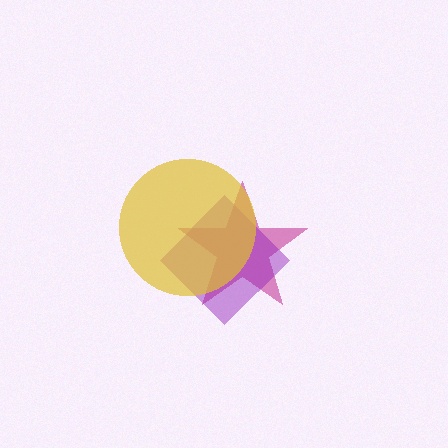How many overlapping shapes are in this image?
There are 3 overlapping shapes in the image.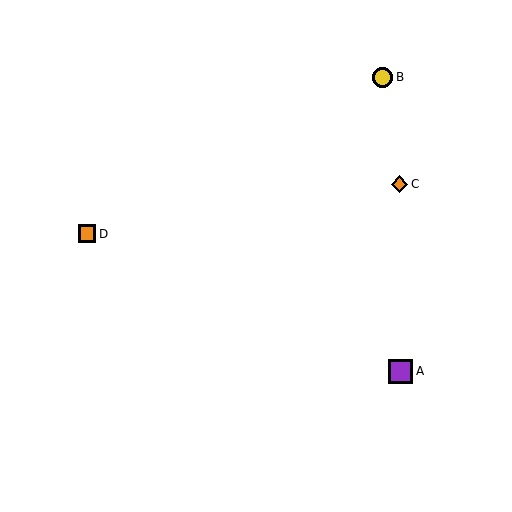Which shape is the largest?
The purple square (labeled A) is the largest.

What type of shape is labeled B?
Shape B is a yellow circle.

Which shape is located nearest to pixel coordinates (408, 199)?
The orange diamond (labeled C) at (400, 184) is nearest to that location.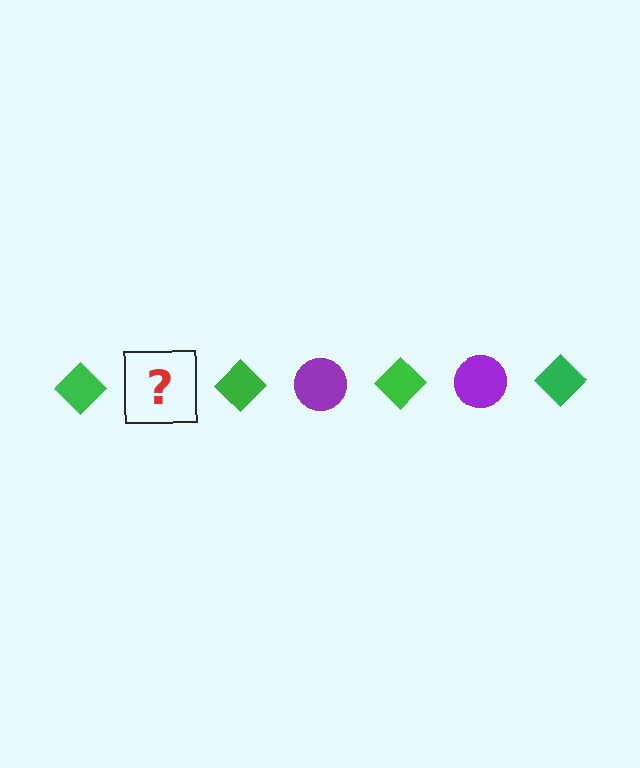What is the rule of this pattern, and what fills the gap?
The rule is that the pattern alternates between green diamond and purple circle. The gap should be filled with a purple circle.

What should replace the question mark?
The question mark should be replaced with a purple circle.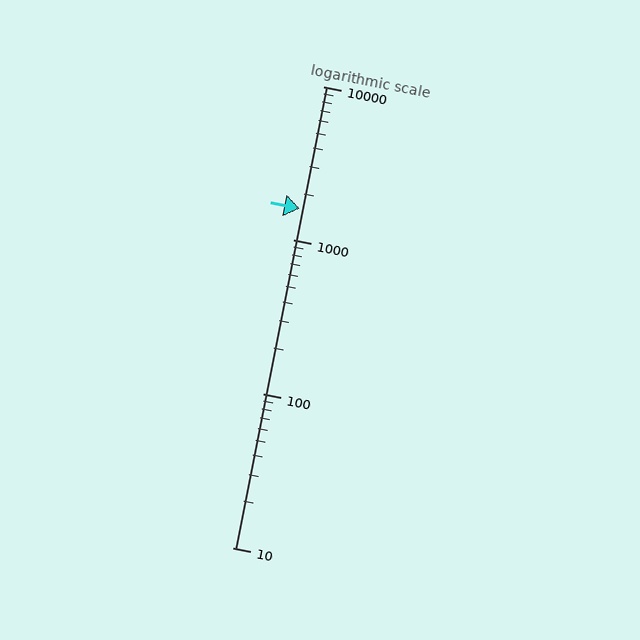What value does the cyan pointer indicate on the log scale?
The pointer indicates approximately 1600.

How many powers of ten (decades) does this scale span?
The scale spans 3 decades, from 10 to 10000.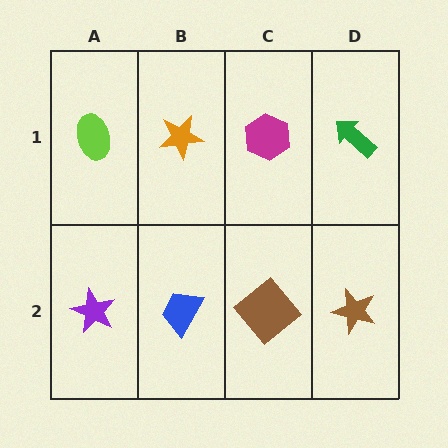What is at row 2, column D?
A brown star.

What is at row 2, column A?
A purple star.